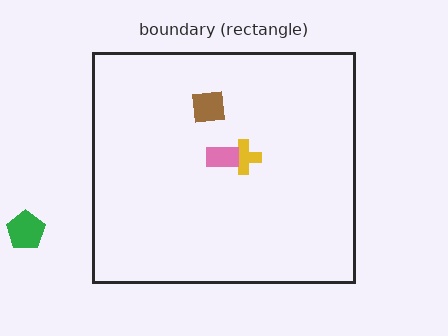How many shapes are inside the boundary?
3 inside, 1 outside.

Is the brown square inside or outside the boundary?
Inside.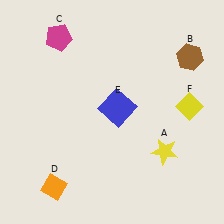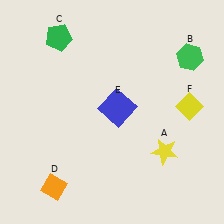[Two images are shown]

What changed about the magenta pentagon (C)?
In Image 1, C is magenta. In Image 2, it changed to green.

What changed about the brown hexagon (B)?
In Image 1, B is brown. In Image 2, it changed to green.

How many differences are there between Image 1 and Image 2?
There are 2 differences between the two images.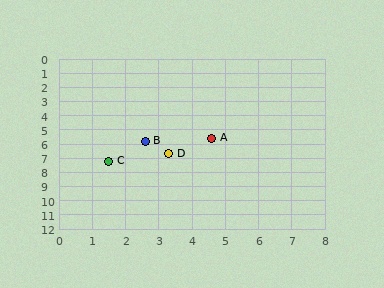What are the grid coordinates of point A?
Point A is at approximately (4.6, 5.6).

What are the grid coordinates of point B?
Point B is at approximately (2.6, 5.8).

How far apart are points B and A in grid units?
Points B and A are about 2.0 grid units apart.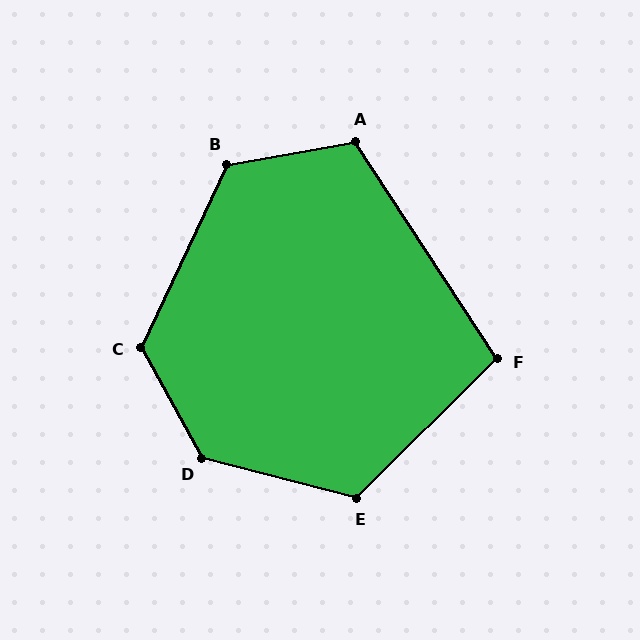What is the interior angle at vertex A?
Approximately 113 degrees (obtuse).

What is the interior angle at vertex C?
Approximately 126 degrees (obtuse).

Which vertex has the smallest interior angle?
F, at approximately 101 degrees.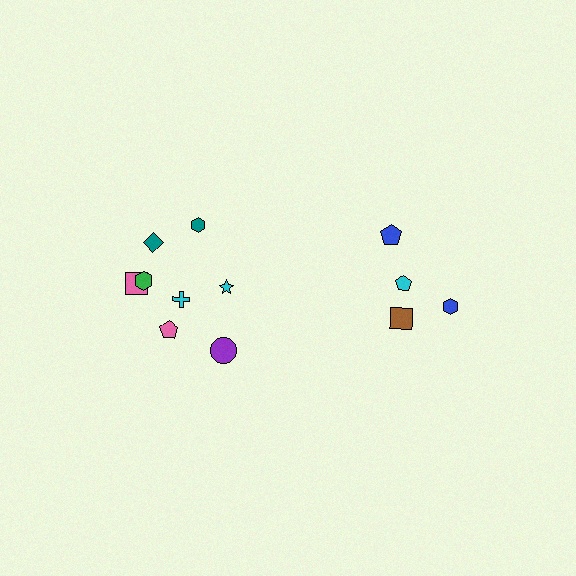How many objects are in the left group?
There are 8 objects.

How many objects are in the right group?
There are 4 objects.